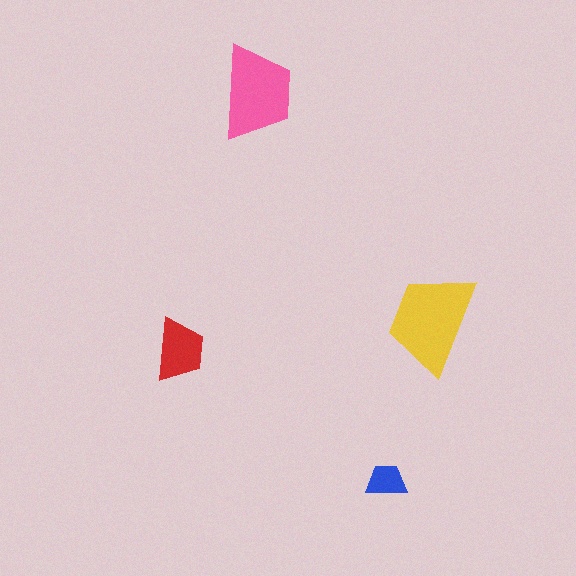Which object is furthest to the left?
The red trapezoid is leftmost.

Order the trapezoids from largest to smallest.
the yellow one, the pink one, the red one, the blue one.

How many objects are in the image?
There are 4 objects in the image.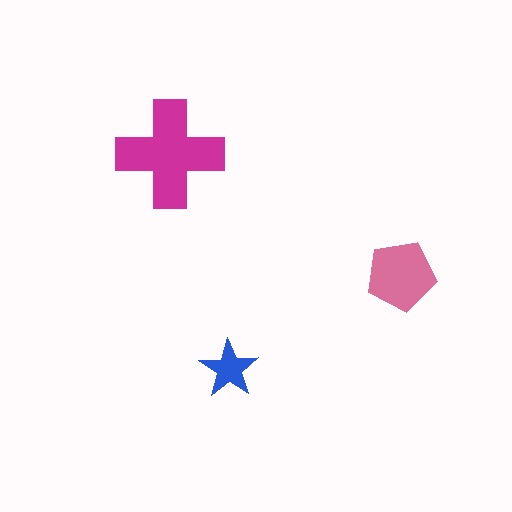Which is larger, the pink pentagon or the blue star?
The pink pentagon.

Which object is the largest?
The magenta cross.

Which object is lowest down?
The blue star is bottommost.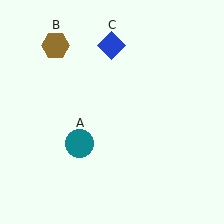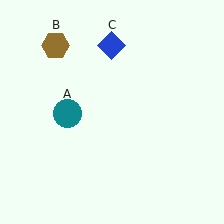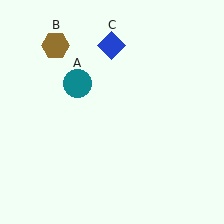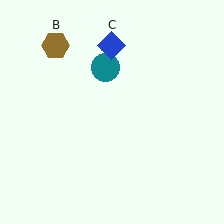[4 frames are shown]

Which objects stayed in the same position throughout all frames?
Brown hexagon (object B) and blue diamond (object C) remained stationary.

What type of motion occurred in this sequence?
The teal circle (object A) rotated clockwise around the center of the scene.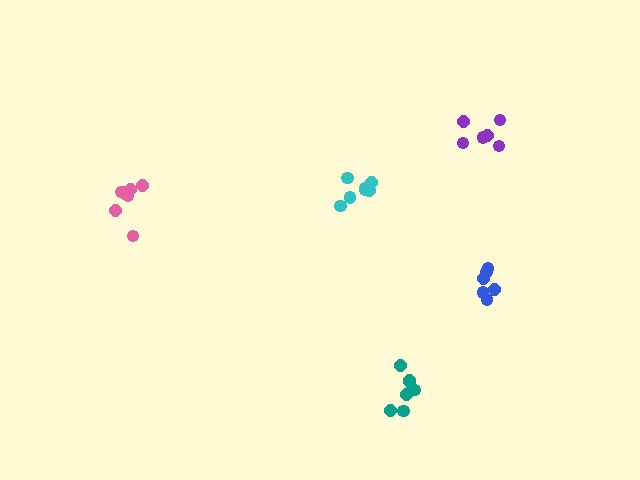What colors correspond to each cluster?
The clusters are colored: teal, cyan, purple, blue, pink.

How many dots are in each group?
Group 1: 8 dots, Group 2: 7 dots, Group 3: 6 dots, Group 4: 6 dots, Group 5: 7 dots (34 total).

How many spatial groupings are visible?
There are 5 spatial groupings.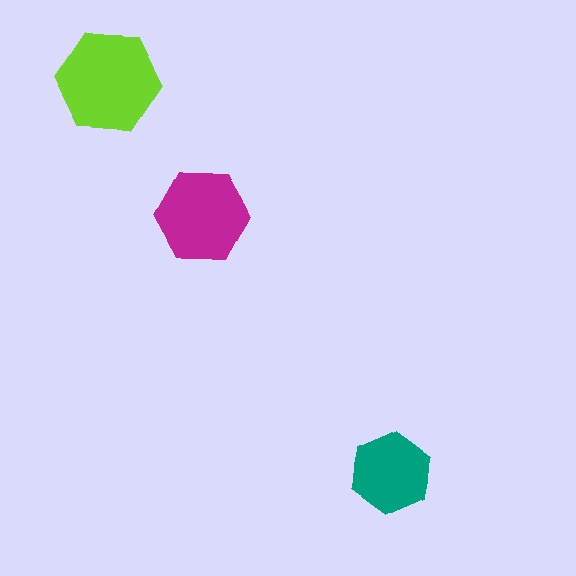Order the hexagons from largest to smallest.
the lime one, the magenta one, the teal one.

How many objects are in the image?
There are 3 objects in the image.